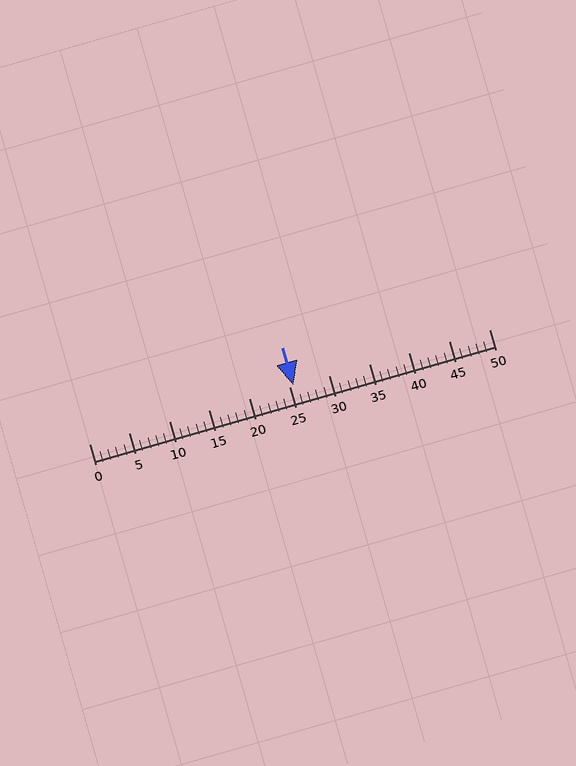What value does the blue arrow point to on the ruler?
The blue arrow points to approximately 26.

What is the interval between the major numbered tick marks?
The major tick marks are spaced 5 units apart.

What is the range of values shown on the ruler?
The ruler shows values from 0 to 50.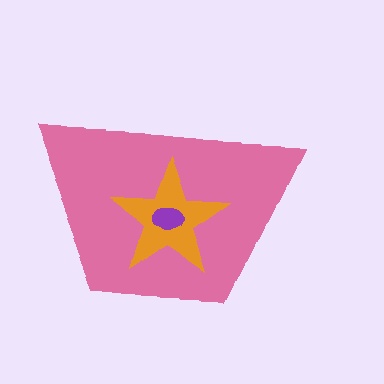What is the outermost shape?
The pink trapezoid.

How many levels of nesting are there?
3.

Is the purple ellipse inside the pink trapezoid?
Yes.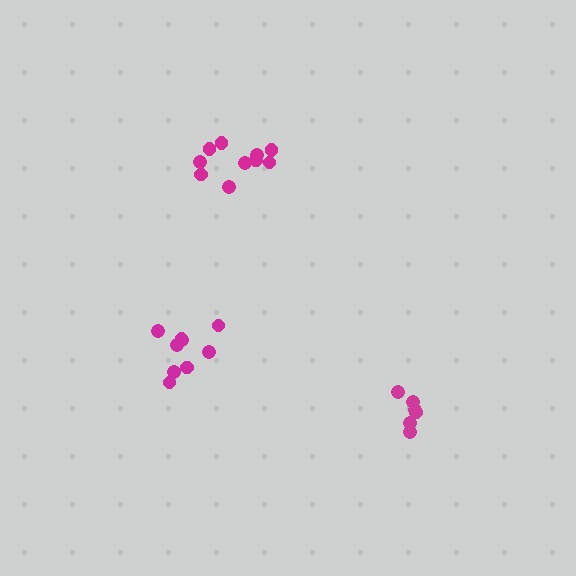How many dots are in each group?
Group 1: 10 dots, Group 2: 9 dots, Group 3: 7 dots (26 total).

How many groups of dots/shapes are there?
There are 3 groups.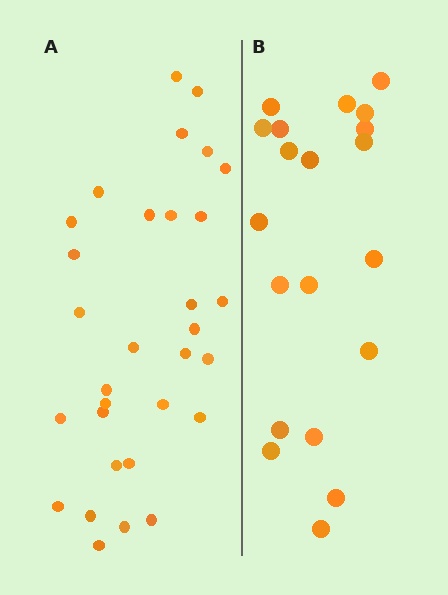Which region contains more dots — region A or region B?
Region A (the left region) has more dots.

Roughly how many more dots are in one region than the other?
Region A has roughly 12 or so more dots than region B.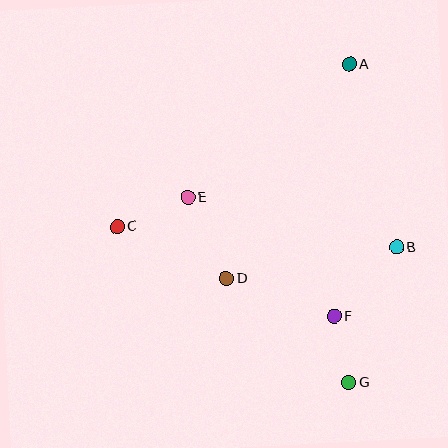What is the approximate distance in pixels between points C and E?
The distance between C and E is approximately 76 pixels.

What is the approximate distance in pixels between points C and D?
The distance between C and D is approximately 121 pixels.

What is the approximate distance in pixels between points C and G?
The distance between C and G is approximately 279 pixels.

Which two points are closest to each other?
Points F and G are closest to each other.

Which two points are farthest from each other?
Points A and G are farthest from each other.